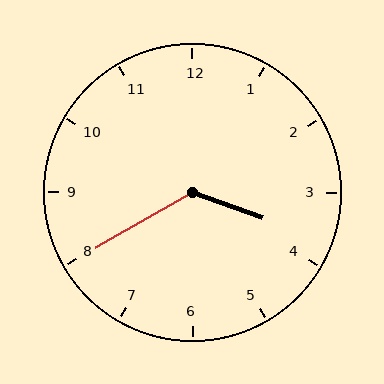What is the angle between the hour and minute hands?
Approximately 130 degrees.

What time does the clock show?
3:40.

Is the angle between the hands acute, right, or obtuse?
It is obtuse.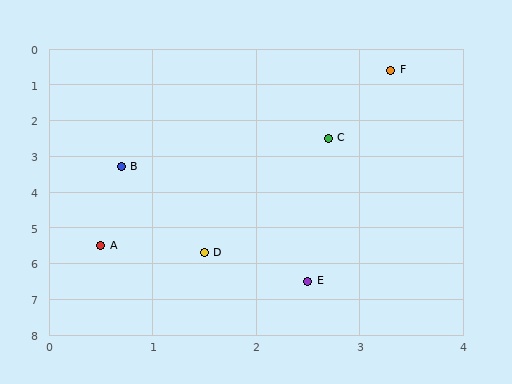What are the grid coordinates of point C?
Point C is at approximately (2.7, 2.5).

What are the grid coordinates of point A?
Point A is at approximately (0.5, 5.5).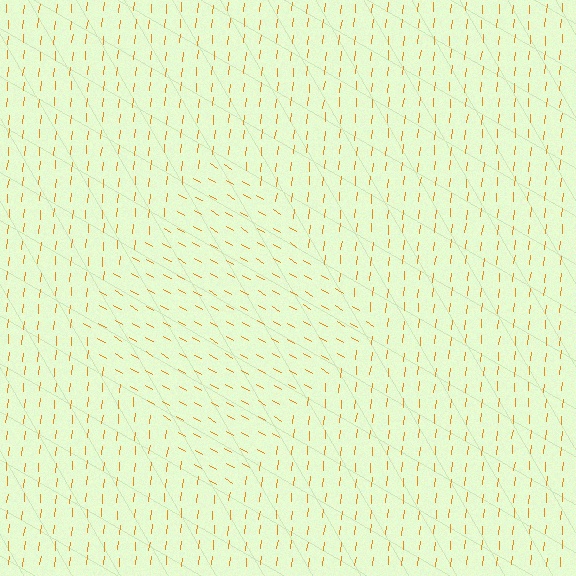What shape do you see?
I see a diamond.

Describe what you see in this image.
The image is filled with small orange line segments. A diamond region in the image has lines oriented differently from the surrounding lines, creating a visible texture boundary.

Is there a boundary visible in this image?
Yes, there is a texture boundary formed by a change in line orientation.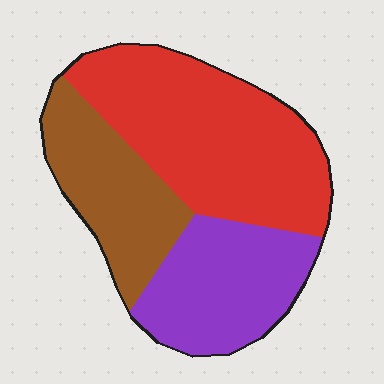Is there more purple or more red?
Red.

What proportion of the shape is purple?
Purple covers about 30% of the shape.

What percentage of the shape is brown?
Brown covers around 25% of the shape.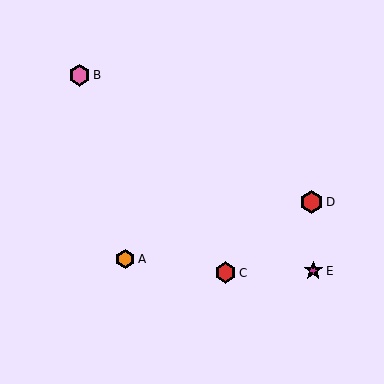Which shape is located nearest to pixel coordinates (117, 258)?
The orange hexagon (labeled A) at (125, 259) is nearest to that location.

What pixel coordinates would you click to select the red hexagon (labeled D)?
Click at (312, 202) to select the red hexagon D.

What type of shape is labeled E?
Shape E is a magenta star.